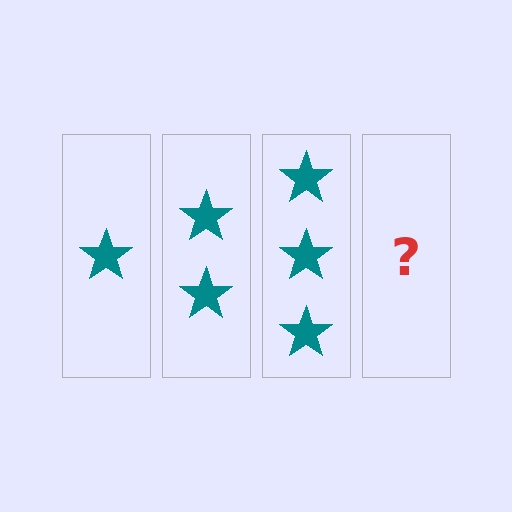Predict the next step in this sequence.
The next step is 4 stars.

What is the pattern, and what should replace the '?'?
The pattern is that each step adds one more star. The '?' should be 4 stars.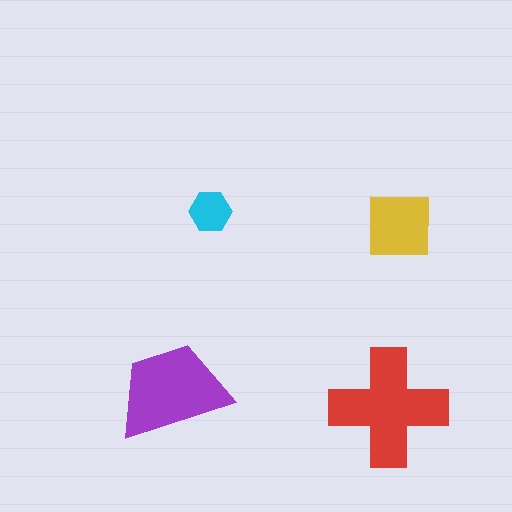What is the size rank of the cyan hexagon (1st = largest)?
4th.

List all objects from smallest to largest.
The cyan hexagon, the yellow square, the purple trapezoid, the red cross.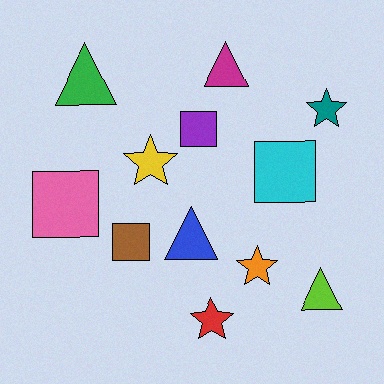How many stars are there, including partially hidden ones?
There are 4 stars.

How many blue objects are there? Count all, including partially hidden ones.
There is 1 blue object.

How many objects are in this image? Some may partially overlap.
There are 12 objects.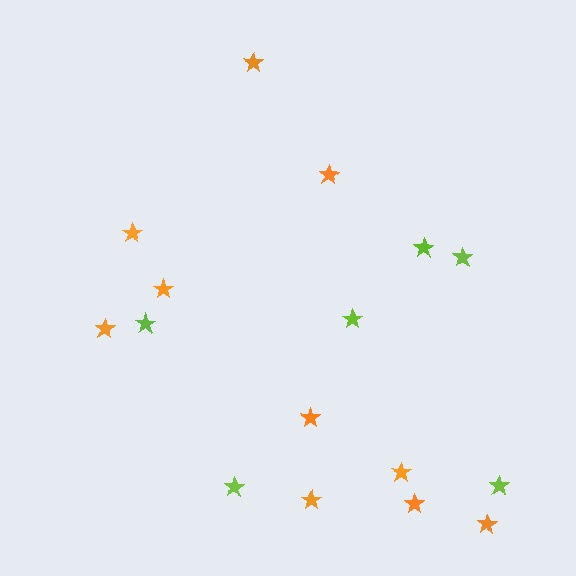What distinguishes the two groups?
There are 2 groups: one group of orange stars (10) and one group of lime stars (6).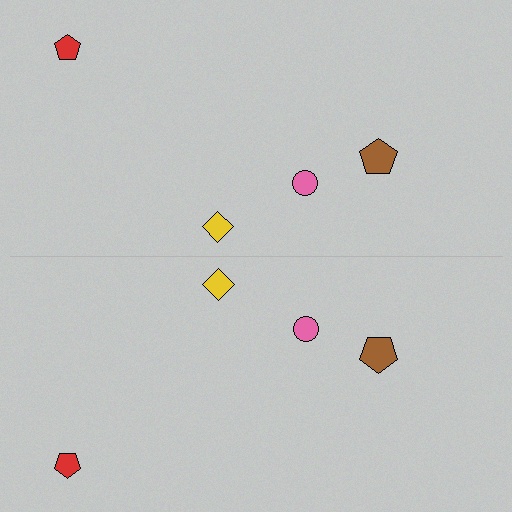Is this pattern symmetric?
Yes, this pattern has bilateral (reflection) symmetry.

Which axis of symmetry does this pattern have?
The pattern has a horizontal axis of symmetry running through the center of the image.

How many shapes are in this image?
There are 8 shapes in this image.